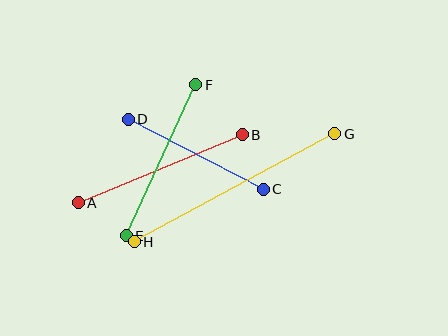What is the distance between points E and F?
The distance is approximately 166 pixels.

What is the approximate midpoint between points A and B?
The midpoint is at approximately (160, 169) pixels.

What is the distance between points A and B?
The distance is approximately 177 pixels.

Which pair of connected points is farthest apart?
Points G and H are farthest apart.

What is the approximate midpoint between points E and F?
The midpoint is at approximately (161, 160) pixels.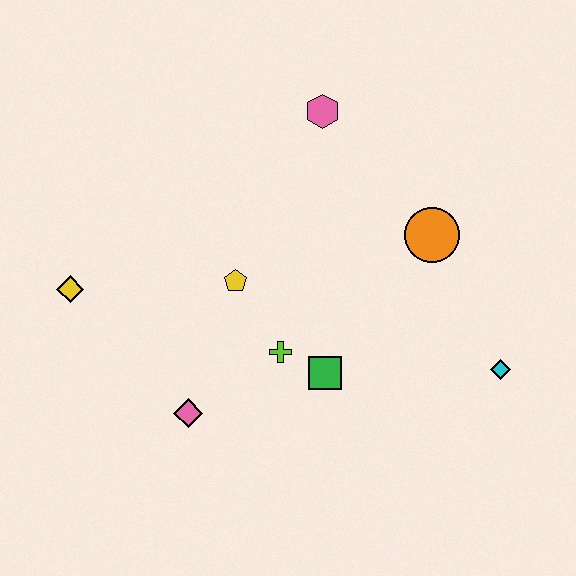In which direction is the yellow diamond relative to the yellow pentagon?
The yellow diamond is to the left of the yellow pentagon.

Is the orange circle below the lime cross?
No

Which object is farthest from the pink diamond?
The pink hexagon is farthest from the pink diamond.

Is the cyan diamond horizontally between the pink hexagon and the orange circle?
No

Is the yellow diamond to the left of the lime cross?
Yes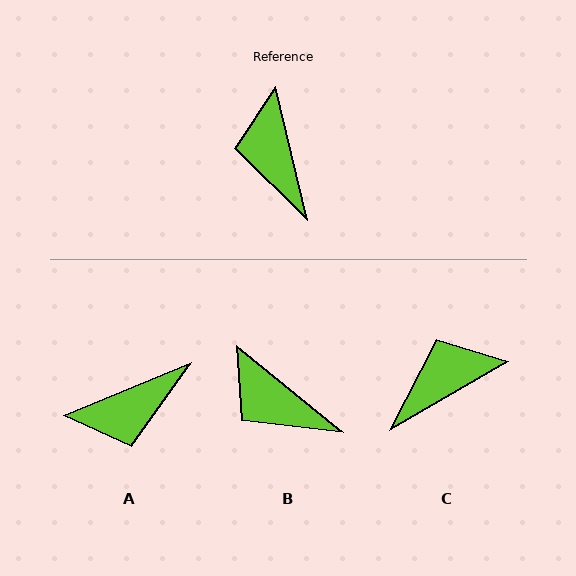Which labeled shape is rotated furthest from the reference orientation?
A, about 99 degrees away.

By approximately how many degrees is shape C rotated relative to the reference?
Approximately 73 degrees clockwise.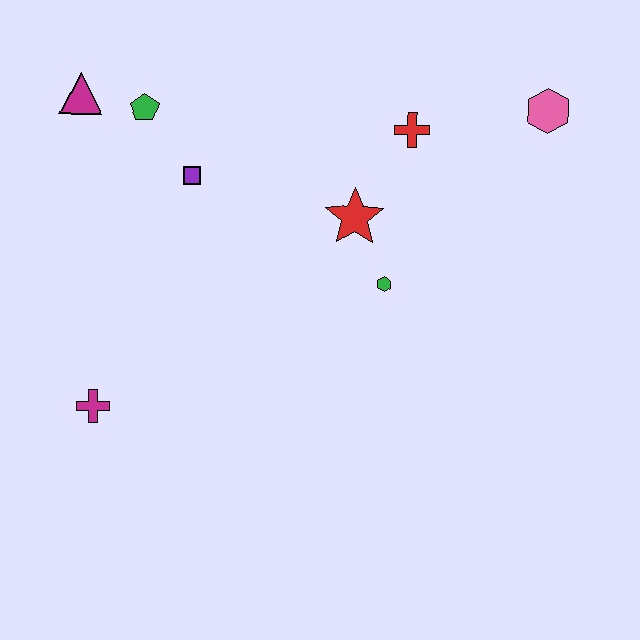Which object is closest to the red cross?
The red star is closest to the red cross.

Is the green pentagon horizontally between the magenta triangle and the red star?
Yes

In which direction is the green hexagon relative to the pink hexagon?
The green hexagon is below the pink hexagon.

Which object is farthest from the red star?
The magenta cross is farthest from the red star.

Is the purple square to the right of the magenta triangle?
Yes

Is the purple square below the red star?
No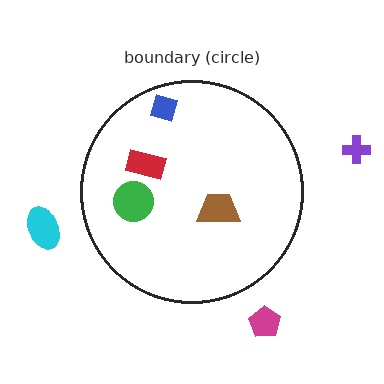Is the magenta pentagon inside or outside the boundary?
Outside.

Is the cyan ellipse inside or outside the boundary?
Outside.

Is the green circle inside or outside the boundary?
Inside.